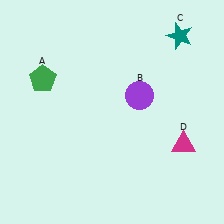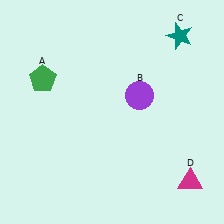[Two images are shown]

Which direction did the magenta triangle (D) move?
The magenta triangle (D) moved down.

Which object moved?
The magenta triangle (D) moved down.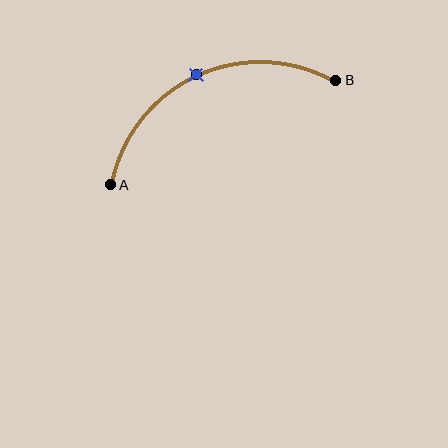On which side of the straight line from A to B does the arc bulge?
The arc bulges above the straight line connecting A and B.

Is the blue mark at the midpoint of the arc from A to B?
Yes. The blue mark lies on the arc at equal arc-length from both A and B — it is the arc midpoint.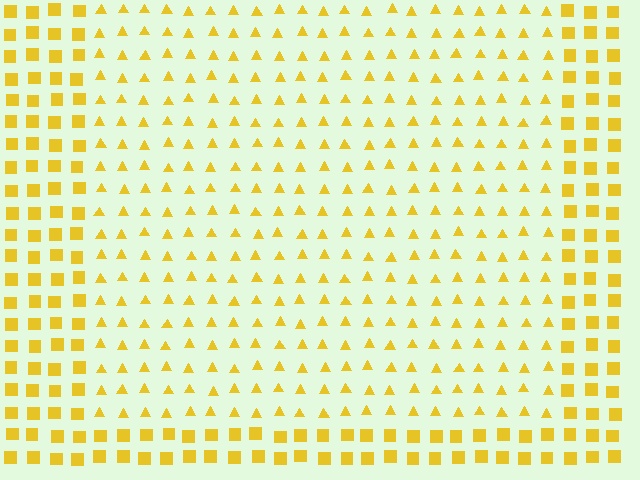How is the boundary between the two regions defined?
The boundary is defined by a change in element shape: triangles inside vs. squares outside. All elements share the same color and spacing.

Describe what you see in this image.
The image is filled with small yellow elements arranged in a uniform grid. A rectangle-shaped region contains triangles, while the surrounding area contains squares. The boundary is defined purely by the change in element shape.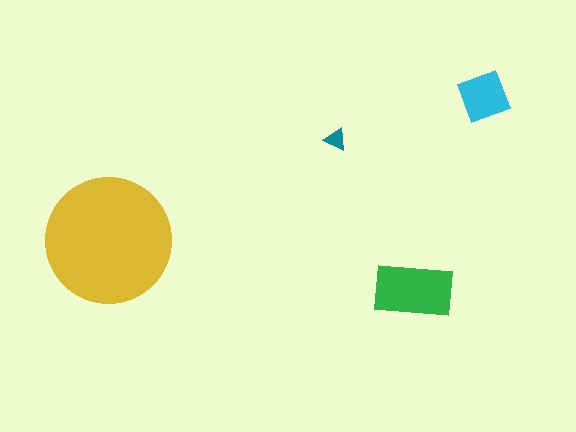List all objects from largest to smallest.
The yellow circle, the green rectangle, the cyan diamond, the teal triangle.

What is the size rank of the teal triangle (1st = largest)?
4th.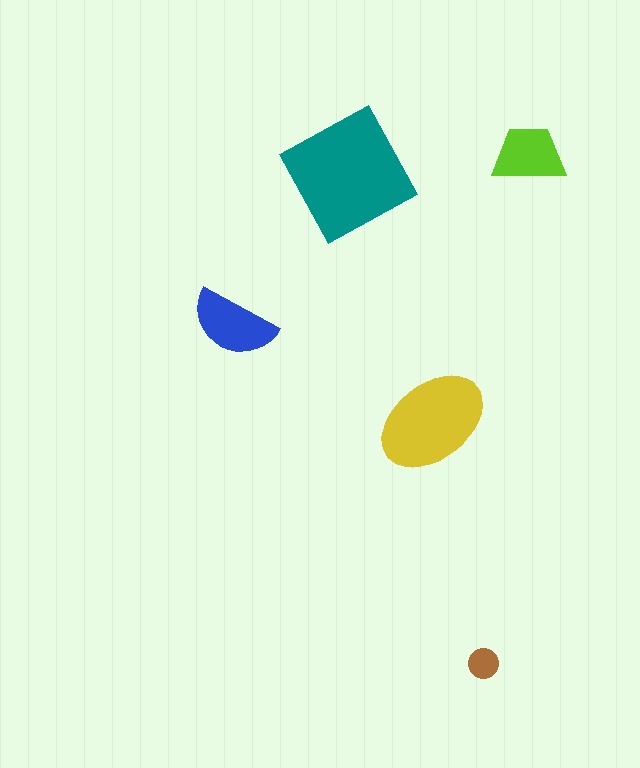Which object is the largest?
The teal square.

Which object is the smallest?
The brown circle.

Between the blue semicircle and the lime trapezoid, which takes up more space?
The blue semicircle.